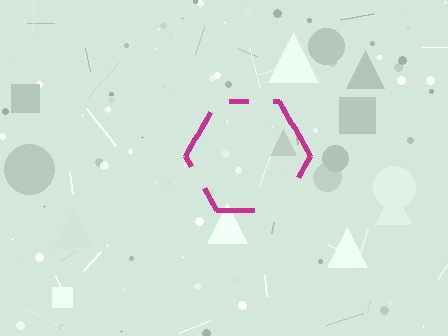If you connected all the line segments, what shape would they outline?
They would outline a hexagon.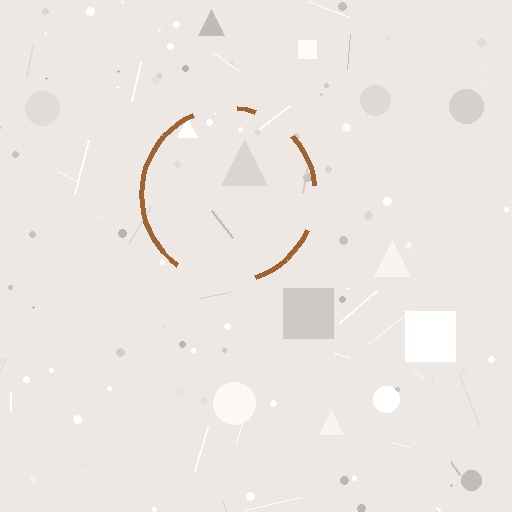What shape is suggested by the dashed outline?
The dashed outline suggests a circle.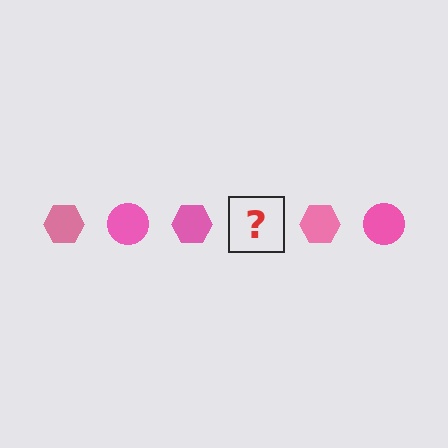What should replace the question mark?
The question mark should be replaced with a pink circle.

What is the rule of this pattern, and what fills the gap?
The rule is that the pattern cycles through hexagon, circle shapes in pink. The gap should be filled with a pink circle.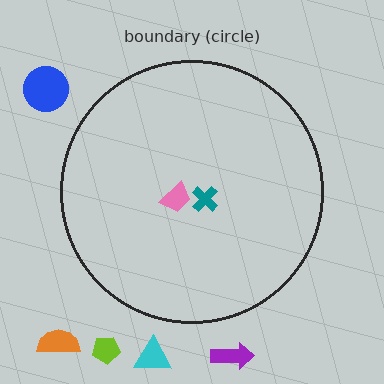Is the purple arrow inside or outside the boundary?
Outside.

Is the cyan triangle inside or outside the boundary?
Outside.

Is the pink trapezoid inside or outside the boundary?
Inside.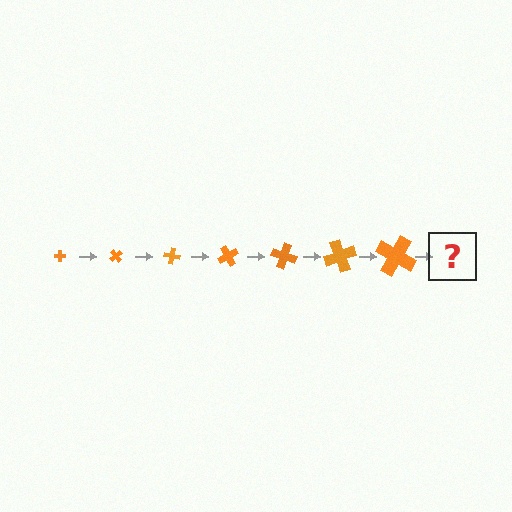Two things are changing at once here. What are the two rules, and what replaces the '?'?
The two rules are that the cross grows larger each step and it rotates 50 degrees each step. The '?' should be a cross, larger than the previous one and rotated 350 degrees from the start.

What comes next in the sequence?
The next element should be a cross, larger than the previous one and rotated 350 degrees from the start.